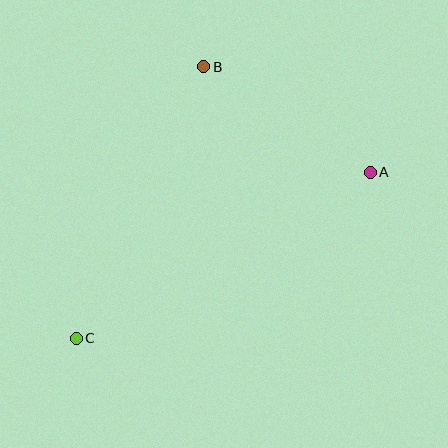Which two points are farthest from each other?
Points A and C are farthest from each other.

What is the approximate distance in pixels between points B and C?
The distance between B and C is approximately 300 pixels.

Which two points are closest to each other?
Points A and B are closest to each other.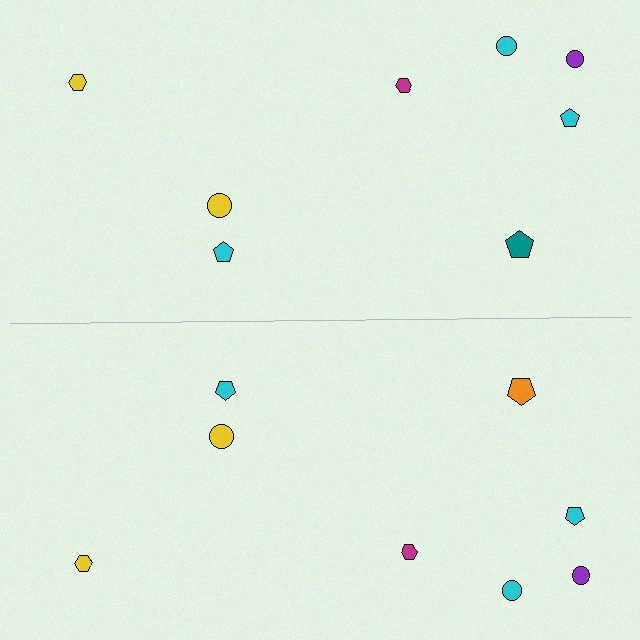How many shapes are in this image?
There are 16 shapes in this image.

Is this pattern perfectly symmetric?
No, the pattern is not perfectly symmetric. The orange pentagon on the bottom side breaks the symmetry — its mirror counterpart is teal.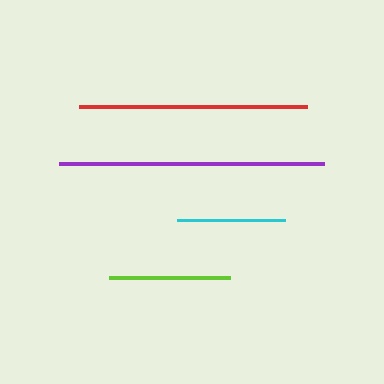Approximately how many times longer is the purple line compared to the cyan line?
The purple line is approximately 2.5 times the length of the cyan line.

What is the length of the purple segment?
The purple segment is approximately 265 pixels long.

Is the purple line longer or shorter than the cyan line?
The purple line is longer than the cyan line.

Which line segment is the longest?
The purple line is the longest at approximately 265 pixels.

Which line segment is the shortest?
The cyan line is the shortest at approximately 108 pixels.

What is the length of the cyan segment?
The cyan segment is approximately 108 pixels long.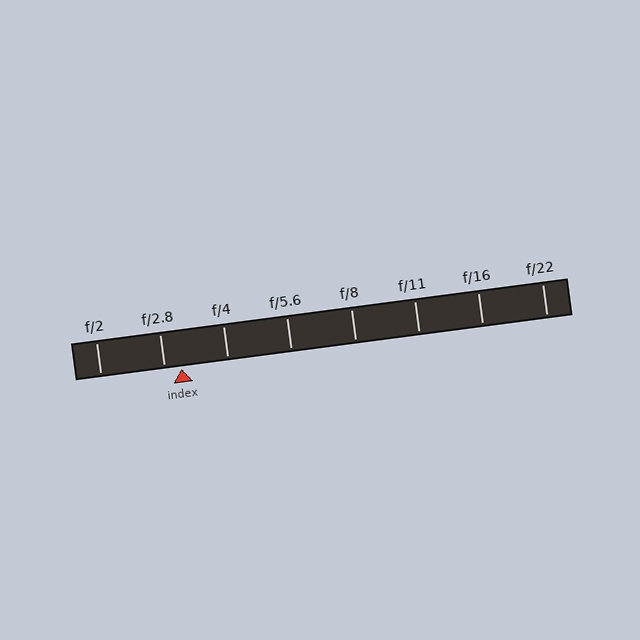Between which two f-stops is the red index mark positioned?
The index mark is between f/2.8 and f/4.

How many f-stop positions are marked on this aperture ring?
There are 8 f-stop positions marked.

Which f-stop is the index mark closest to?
The index mark is closest to f/2.8.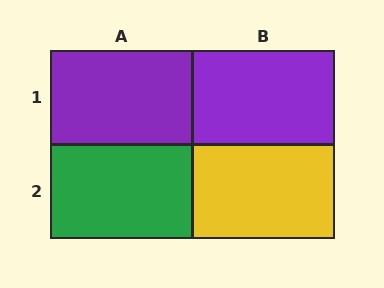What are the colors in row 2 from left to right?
Green, yellow.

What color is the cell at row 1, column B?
Purple.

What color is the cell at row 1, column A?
Purple.